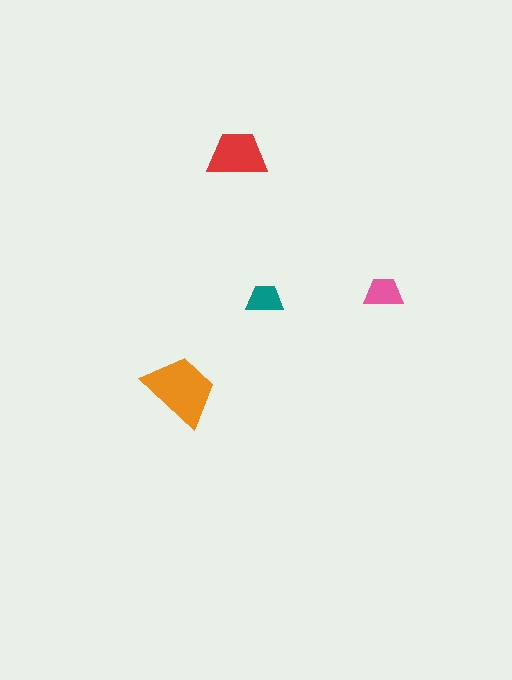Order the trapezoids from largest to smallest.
the orange one, the red one, the pink one, the teal one.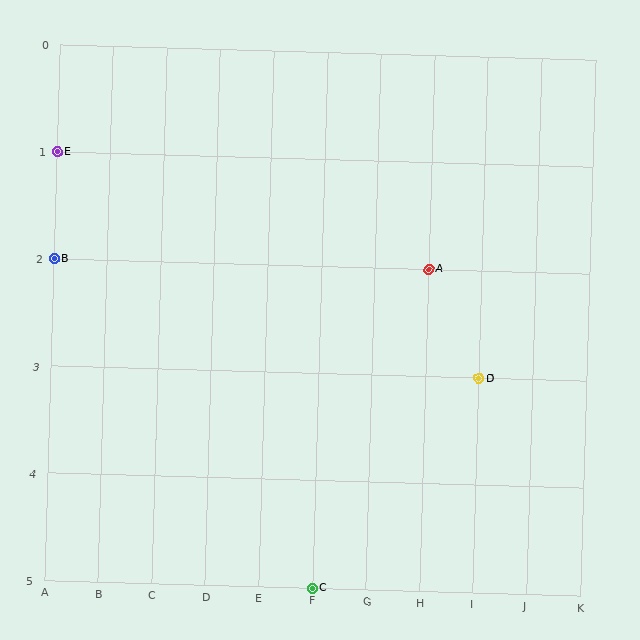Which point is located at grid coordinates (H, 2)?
Point A is at (H, 2).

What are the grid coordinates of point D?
Point D is at grid coordinates (I, 3).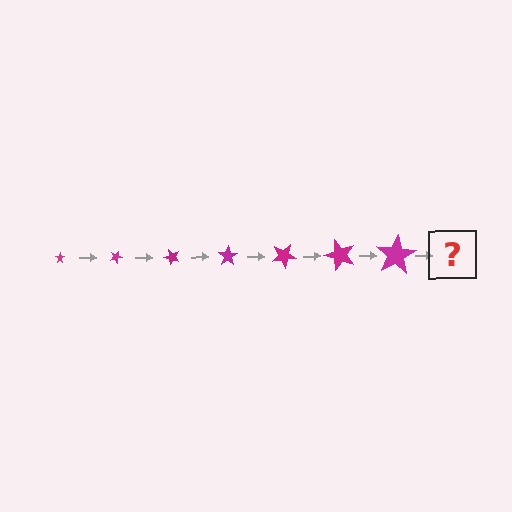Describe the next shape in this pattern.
It should be a star, larger than the previous one and rotated 175 degrees from the start.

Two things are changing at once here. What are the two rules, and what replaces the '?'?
The two rules are that the star grows larger each step and it rotates 25 degrees each step. The '?' should be a star, larger than the previous one and rotated 175 degrees from the start.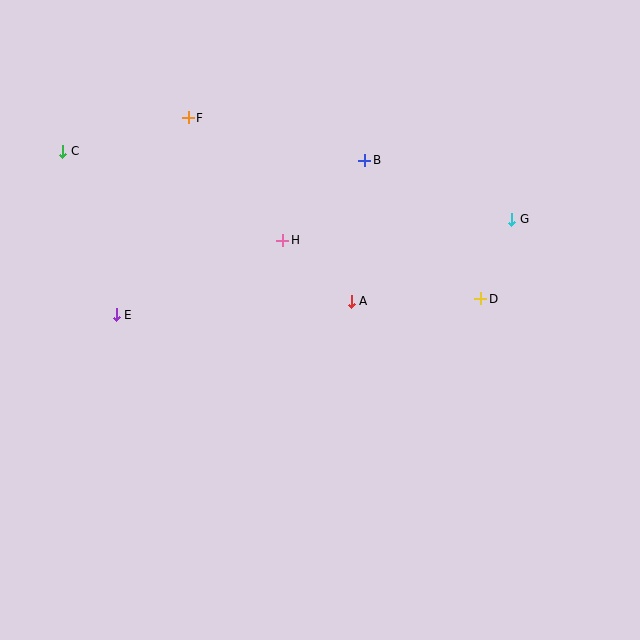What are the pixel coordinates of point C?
Point C is at (63, 151).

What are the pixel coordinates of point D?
Point D is at (481, 299).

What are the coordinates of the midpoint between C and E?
The midpoint between C and E is at (90, 233).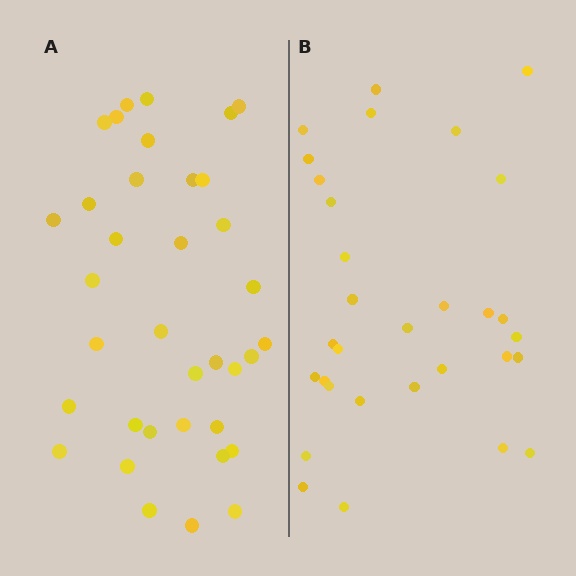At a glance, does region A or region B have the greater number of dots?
Region A (the left region) has more dots.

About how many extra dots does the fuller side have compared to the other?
Region A has about 5 more dots than region B.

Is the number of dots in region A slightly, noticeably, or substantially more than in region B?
Region A has only slightly more — the two regions are fairly close. The ratio is roughly 1.2 to 1.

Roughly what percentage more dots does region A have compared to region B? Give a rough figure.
About 15% more.